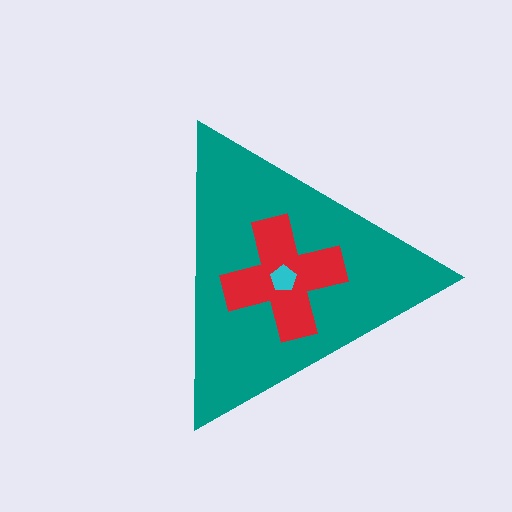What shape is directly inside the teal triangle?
The red cross.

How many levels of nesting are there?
3.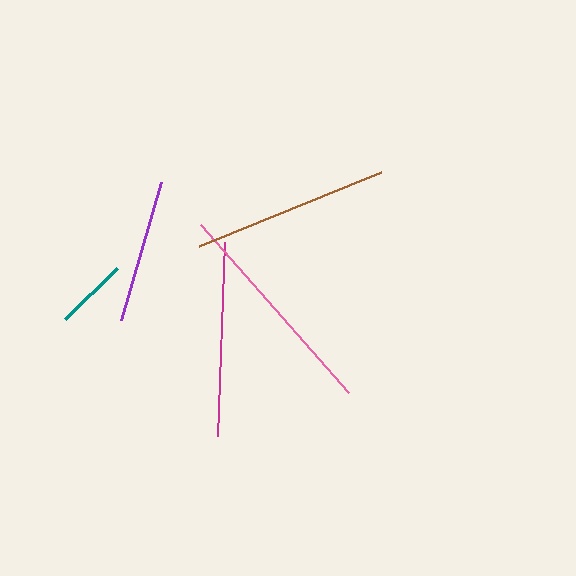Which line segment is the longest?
The pink line is the longest at approximately 224 pixels.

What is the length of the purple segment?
The purple segment is approximately 144 pixels long.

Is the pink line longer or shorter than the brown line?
The pink line is longer than the brown line.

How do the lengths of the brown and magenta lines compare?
The brown and magenta lines are approximately the same length.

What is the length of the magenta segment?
The magenta segment is approximately 194 pixels long.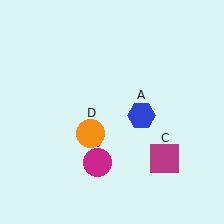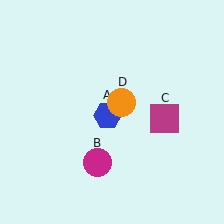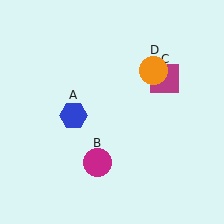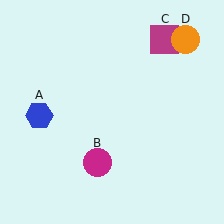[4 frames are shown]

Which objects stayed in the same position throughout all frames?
Magenta circle (object B) remained stationary.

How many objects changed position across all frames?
3 objects changed position: blue hexagon (object A), magenta square (object C), orange circle (object D).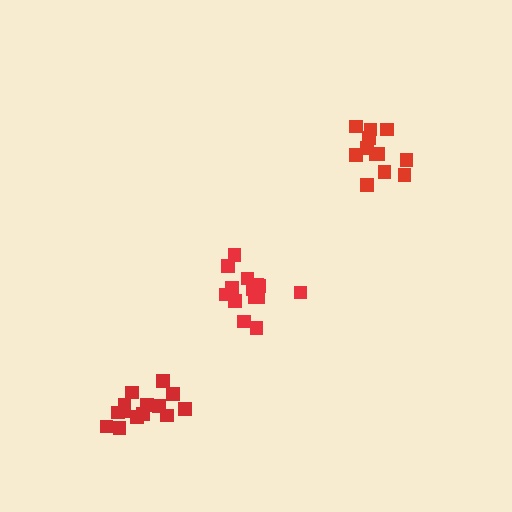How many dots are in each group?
Group 1: 14 dots, Group 2: 13 dots, Group 3: 14 dots (41 total).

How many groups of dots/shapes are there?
There are 3 groups.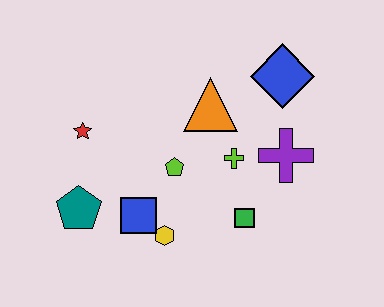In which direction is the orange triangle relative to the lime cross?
The orange triangle is above the lime cross.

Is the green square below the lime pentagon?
Yes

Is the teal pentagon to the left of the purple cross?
Yes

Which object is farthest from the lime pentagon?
The blue diamond is farthest from the lime pentagon.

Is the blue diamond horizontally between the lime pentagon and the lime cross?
No